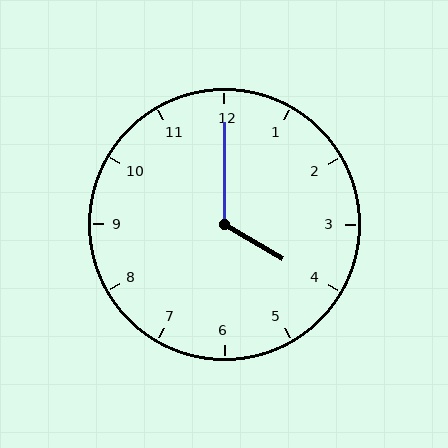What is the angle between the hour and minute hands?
Approximately 120 degrees.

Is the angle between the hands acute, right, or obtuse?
It is obtuse.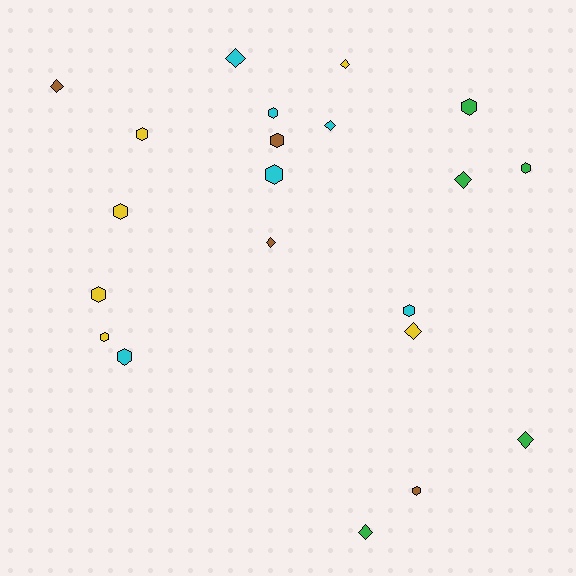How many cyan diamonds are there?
There are 2 cyan diamonds.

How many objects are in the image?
There are 21 objects.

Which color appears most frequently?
Cyan, with 6 objects.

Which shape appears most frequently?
Hexagon, with 12 objects.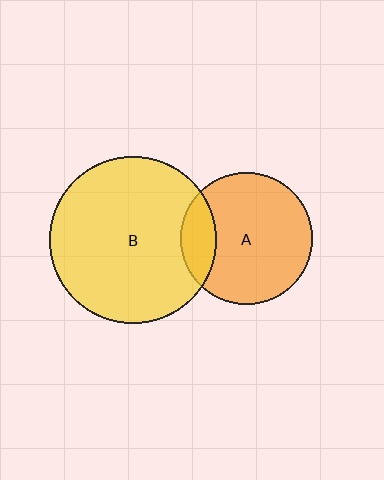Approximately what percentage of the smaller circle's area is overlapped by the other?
Approximately 20%.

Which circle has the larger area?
Circle B (yellow).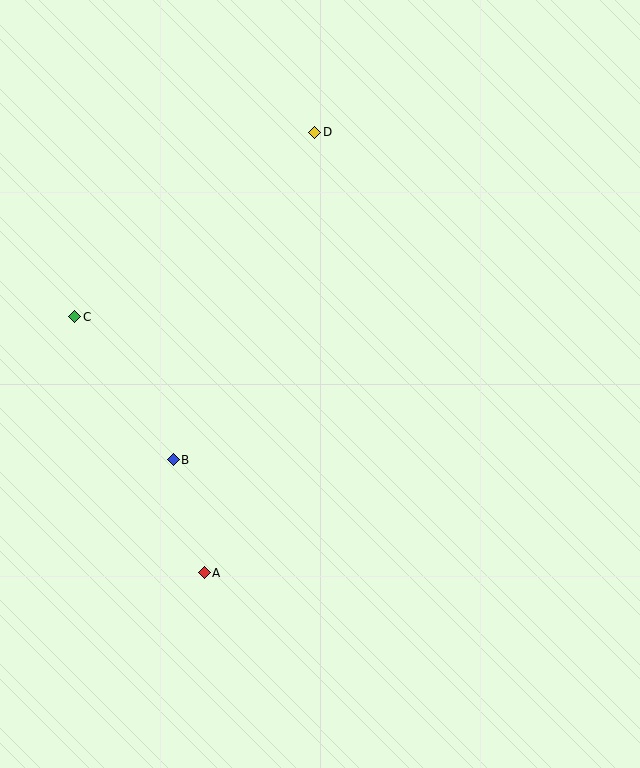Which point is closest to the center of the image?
Point B at (173, 460) is closest to the center.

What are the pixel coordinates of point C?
Point C is at (75, 317).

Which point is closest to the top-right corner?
Point D is closest to the top-right corner.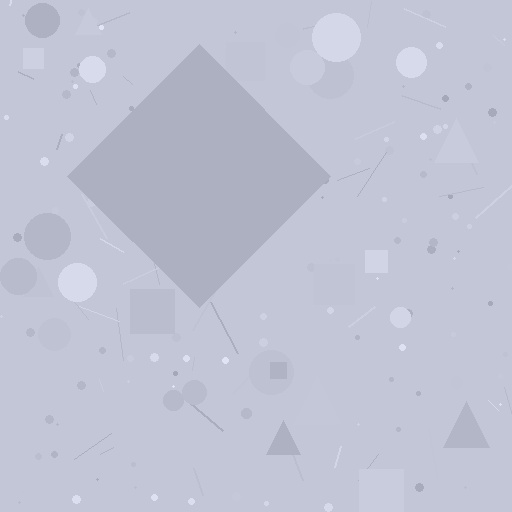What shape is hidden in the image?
A diamond is hidden in the image.